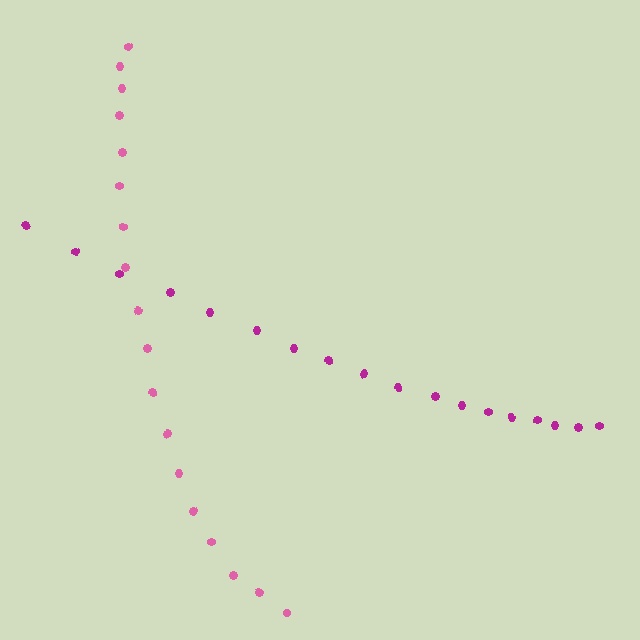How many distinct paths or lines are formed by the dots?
There are 2 distinct paths.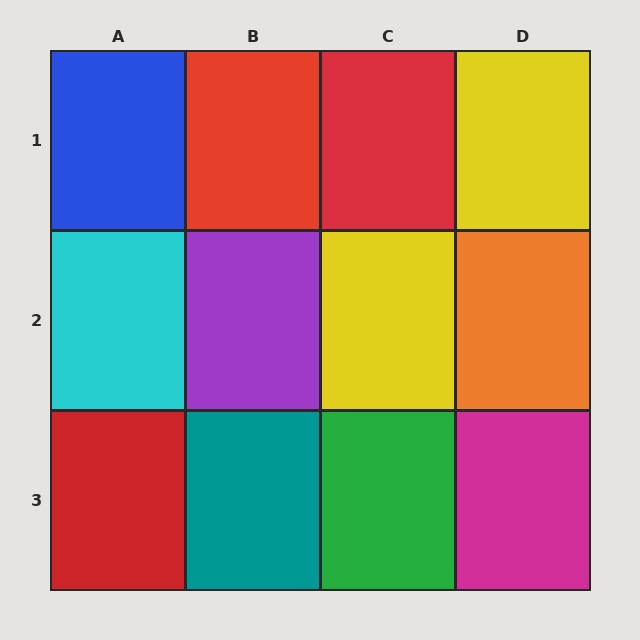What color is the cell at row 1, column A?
Blue.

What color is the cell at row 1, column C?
Red.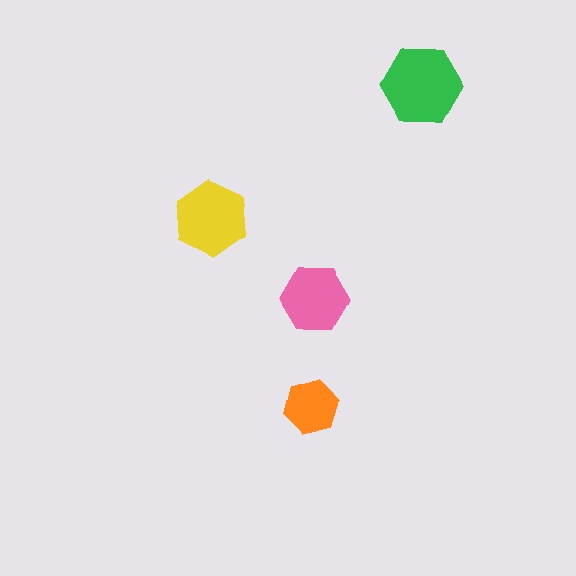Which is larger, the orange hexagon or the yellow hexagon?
The yellow one.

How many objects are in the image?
There are 4 objects in the image.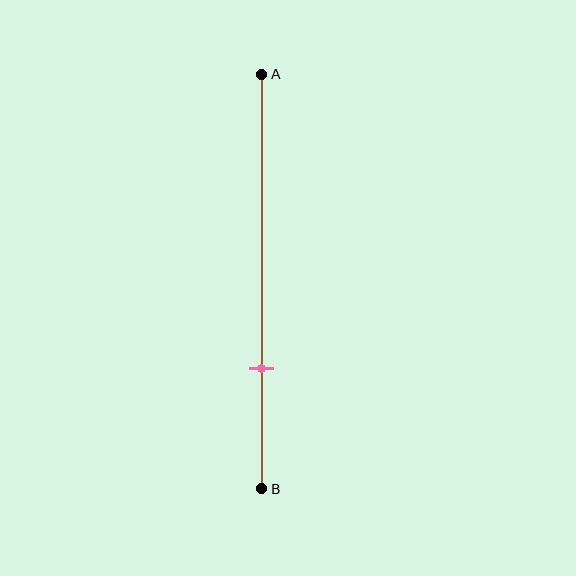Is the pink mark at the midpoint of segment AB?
No, the mark is at about 70% from A, not at the 50% midpoint.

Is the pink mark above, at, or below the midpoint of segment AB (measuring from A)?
The pink mark is below the midpoint of segment AB.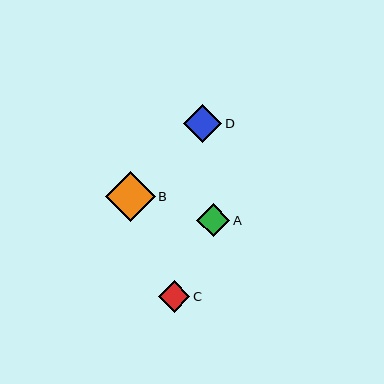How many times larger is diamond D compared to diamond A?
Diamond D is approximately 1.2 times the size of diamond A.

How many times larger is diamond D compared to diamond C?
Diamond D is approximately 1.2 times the size of diamond C.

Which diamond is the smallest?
Diamond C is the smallest with a size of approximately 31 pixels.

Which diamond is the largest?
Diamond B is the largest with a size of approximately 50 pixels.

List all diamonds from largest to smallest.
From largest to smallest: B, D, A, C.